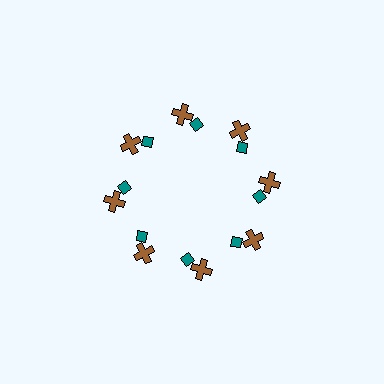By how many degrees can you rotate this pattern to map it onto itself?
The pattern maps onto itself every 45 degrees of rotation.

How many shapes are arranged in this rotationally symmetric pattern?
There are 16 shapes, arranged in 8 groups of 2.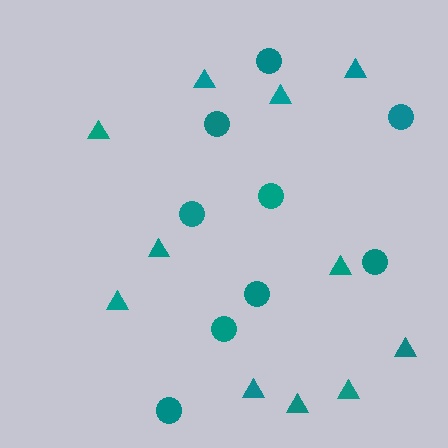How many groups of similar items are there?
There are 2 groups: one group of circles (9) and one group of triangles (11).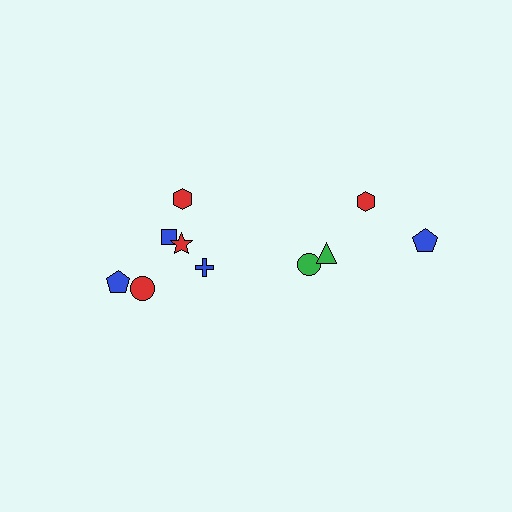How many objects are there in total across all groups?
There are 10 objects.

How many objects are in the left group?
There are 6 objects.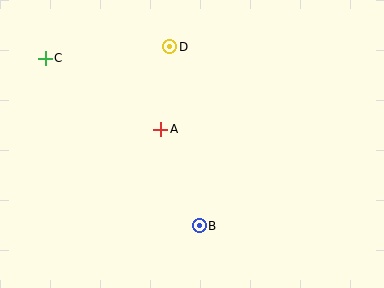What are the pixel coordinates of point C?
Point C is at (45, 58).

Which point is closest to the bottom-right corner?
Point B is closest to the bottom-right corner.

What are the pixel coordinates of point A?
Point A is at (161, 129).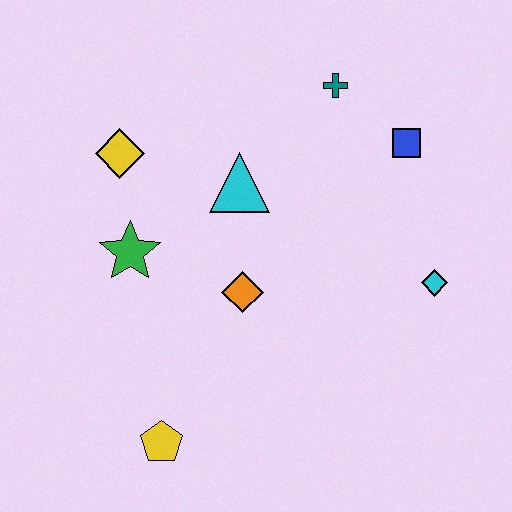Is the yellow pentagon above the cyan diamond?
No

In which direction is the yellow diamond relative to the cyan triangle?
The yellow diamond is to the left of the cyan triangle.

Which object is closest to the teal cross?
The blue square is closest to the teal cross.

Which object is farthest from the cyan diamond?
The yellow diamond is farthest from the cyan diamond.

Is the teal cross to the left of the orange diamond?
No